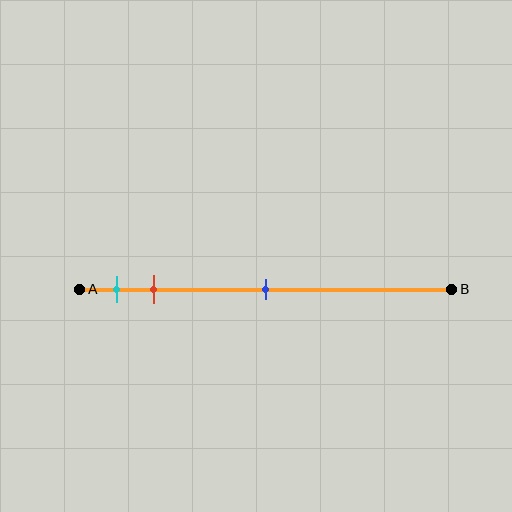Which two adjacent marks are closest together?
The cyan and red marks are the closest adjacent pair.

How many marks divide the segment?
There are 3 marks dividing the segment.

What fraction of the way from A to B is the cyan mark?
The cyan mark is approximately 10% (0.1) of the way from A to B.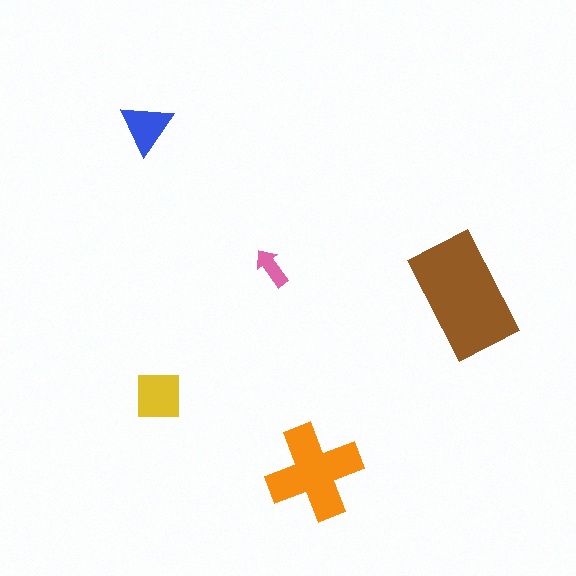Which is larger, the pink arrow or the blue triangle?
The blue triangle.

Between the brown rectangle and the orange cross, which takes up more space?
The brown rectangle.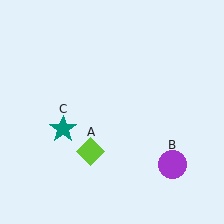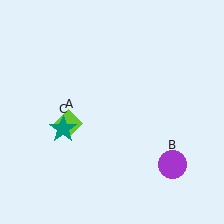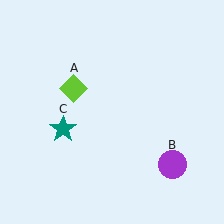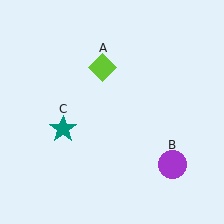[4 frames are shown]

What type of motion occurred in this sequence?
The lime diamond (object A) rotated clockwise around the center of the scene.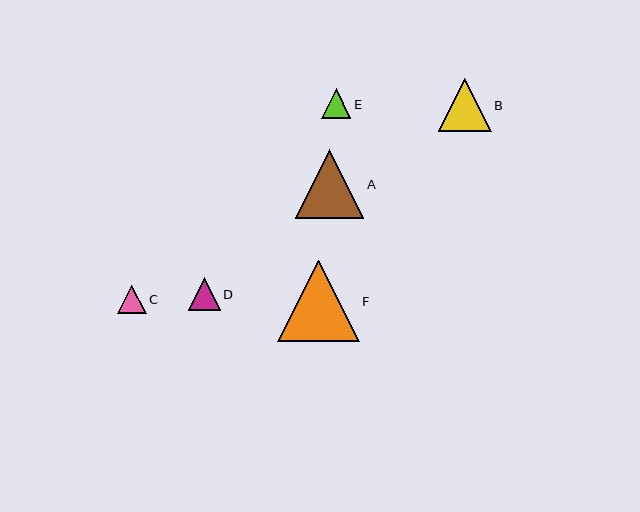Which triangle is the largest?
Triangle F is the largest with a size of approximately 82 pixels.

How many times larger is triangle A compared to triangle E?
Triangle A is approximately 2.3 times the size of triangle E.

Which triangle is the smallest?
Triangle C is the smallest with a size of approximately 29 pixels.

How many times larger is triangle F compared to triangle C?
Triangle F is approximately 2.9 times the size of triangle C.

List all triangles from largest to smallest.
From largest to smallest: F, A, B, D, E, C.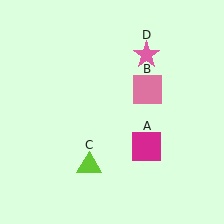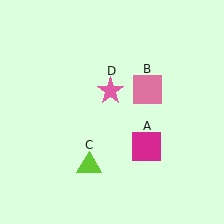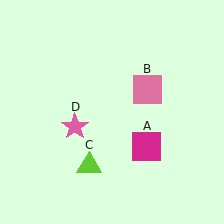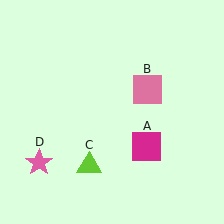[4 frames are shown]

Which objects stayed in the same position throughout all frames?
Magenta square (object A) and pink square (object B) and lime triangle (object C) remained stationary.